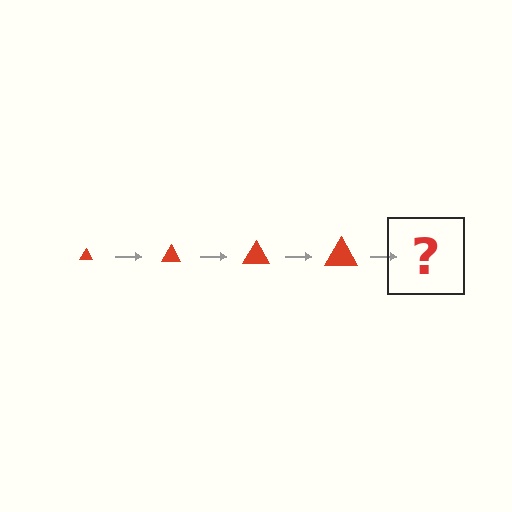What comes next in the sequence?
The next element should be a red triangle, larger than the previous one.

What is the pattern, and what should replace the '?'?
The pattern is that the triangle gets progressively larger each step. The '?' should be a red triangle, larger than the previous one.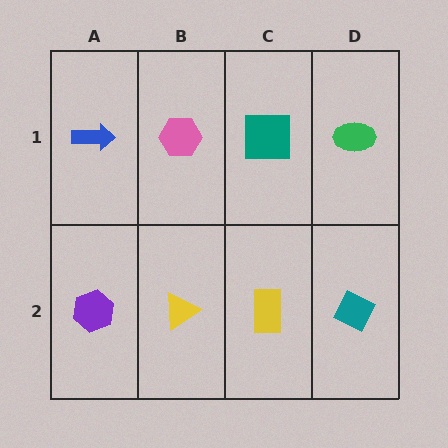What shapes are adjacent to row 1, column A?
A purple hexagon (row 2, column A), a pink hexagon (row 1, column B).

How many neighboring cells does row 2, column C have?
3.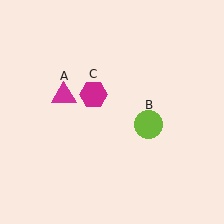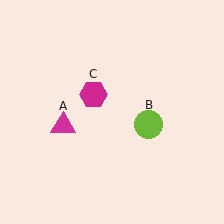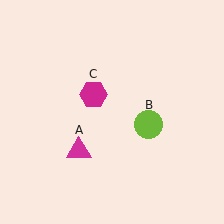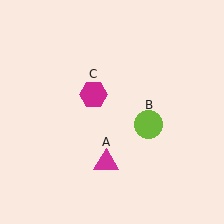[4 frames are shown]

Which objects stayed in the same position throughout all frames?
Lime circle (object B) and magenta hexagon (object C) remained stationary.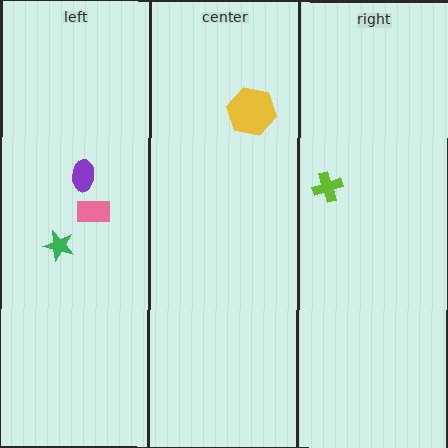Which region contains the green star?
The left region.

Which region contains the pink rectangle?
The left region.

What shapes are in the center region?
The yellow hexagon.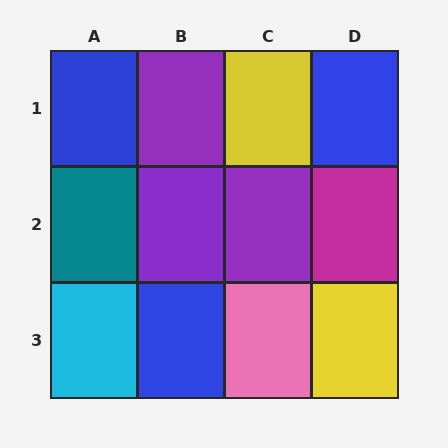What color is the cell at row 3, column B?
Blue.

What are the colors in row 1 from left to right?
Blue, purple, yellow, blue.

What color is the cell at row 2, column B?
Purple.